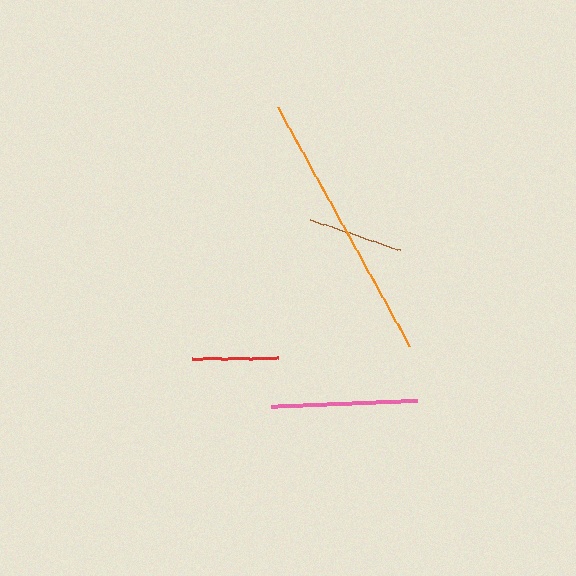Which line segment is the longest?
The orange line is the longest at approximately 273 pixels.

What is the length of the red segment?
The red segment is approximately 86 pixels long.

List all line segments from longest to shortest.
From longest to shortest: orange, pink, brown, red.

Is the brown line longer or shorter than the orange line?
The orange line is longer than the brown line.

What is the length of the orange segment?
The orange segment is approximately 273 pixels long.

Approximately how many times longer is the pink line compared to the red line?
The pink line is approximately 1.7 times the length of the red line.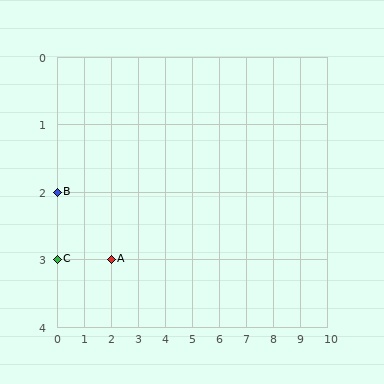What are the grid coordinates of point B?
Point B is at grid coordinates (0, 2).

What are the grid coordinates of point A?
Point A is at grid coordinates (2, 3).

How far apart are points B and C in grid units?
Points B and C are 1 row apart.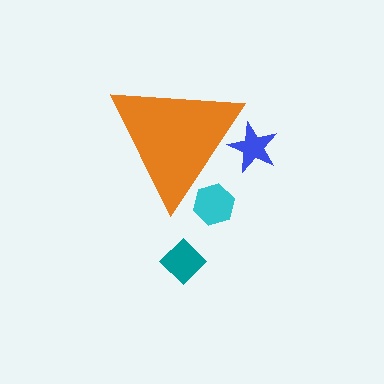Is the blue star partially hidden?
Yes, the blue star is partially hidden behind the orange triangle.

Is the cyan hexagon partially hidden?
Yes, the cyan hexagon is partially hidden behind the orange triangle.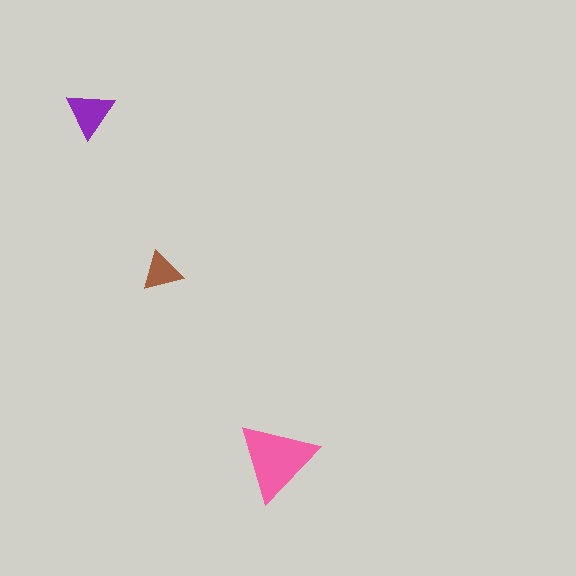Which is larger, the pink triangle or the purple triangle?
The pink one.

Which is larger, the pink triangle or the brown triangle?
The pink one.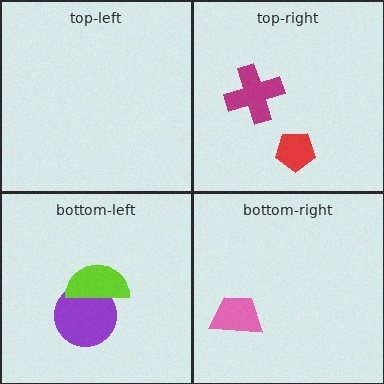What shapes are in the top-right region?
The magenta cross, the red pentagon.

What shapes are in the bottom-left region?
The purple circle, the lime semicircle.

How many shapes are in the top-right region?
2.